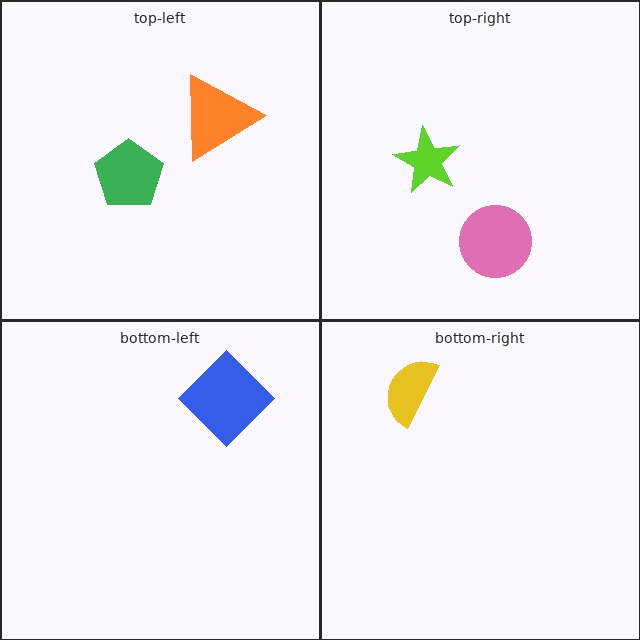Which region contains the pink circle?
The top-right region.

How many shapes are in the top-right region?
2.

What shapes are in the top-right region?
The pink circle, the lime star.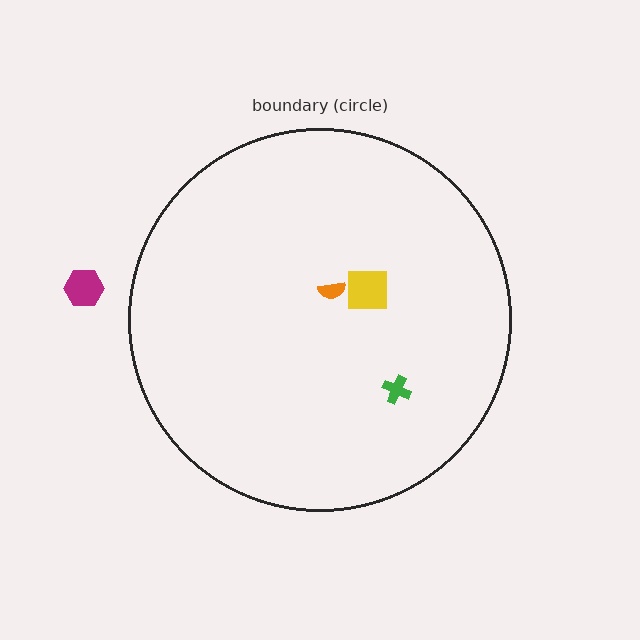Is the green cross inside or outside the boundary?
Inside.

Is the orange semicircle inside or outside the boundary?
Inside.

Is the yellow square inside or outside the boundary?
Inside.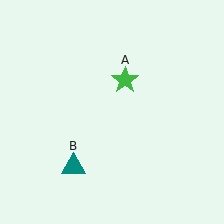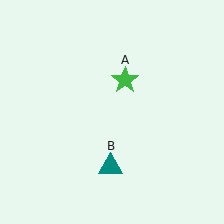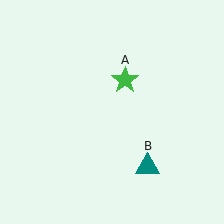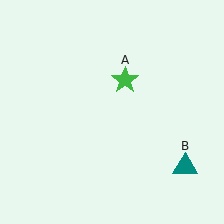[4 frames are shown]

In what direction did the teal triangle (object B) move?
The teal triangle (object B) moved right.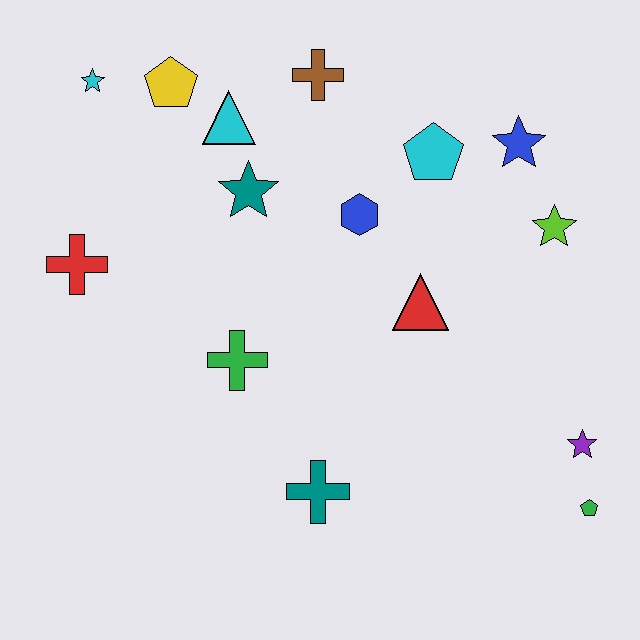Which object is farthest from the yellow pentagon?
The green pentagon is farthest from the yellow pentagon.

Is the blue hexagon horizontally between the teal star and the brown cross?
No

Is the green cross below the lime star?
Yes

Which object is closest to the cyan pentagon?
The blue star is closest to the cyan pentagon.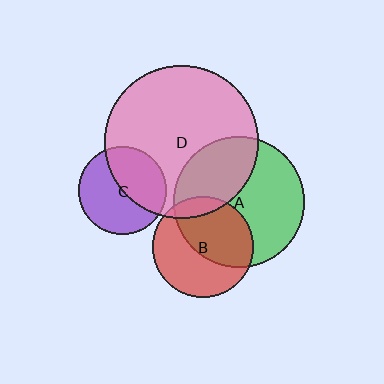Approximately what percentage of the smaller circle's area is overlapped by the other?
Approximately 45%.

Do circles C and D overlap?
Yes.